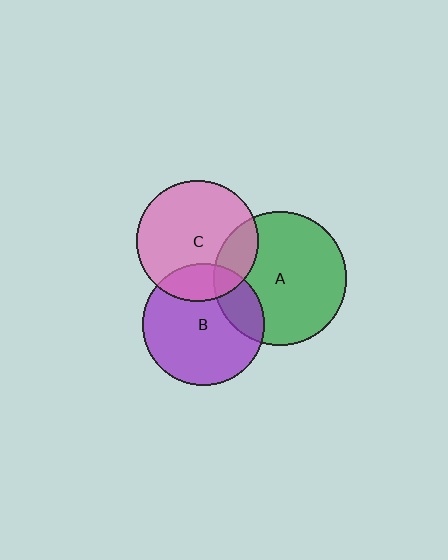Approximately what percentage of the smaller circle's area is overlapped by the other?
Approximately 20%.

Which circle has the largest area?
Circle A (green).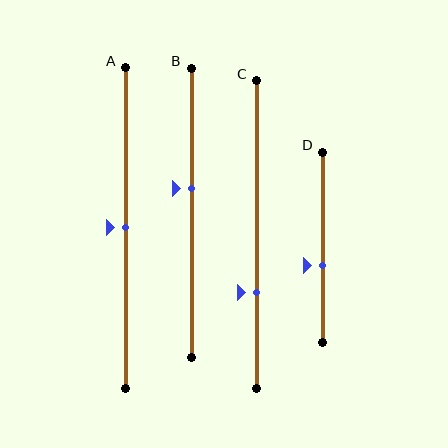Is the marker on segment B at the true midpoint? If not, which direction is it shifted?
No, the marker on segment B is shifted upward by about 8% of the segment length.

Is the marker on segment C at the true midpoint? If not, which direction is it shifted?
No, the marker on segment C is shifted downward by about 19% of the segment length.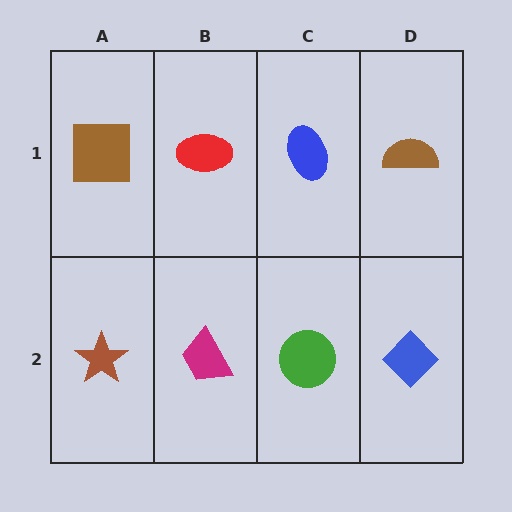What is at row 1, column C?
A blue ellipse.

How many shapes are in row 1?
4 shapes.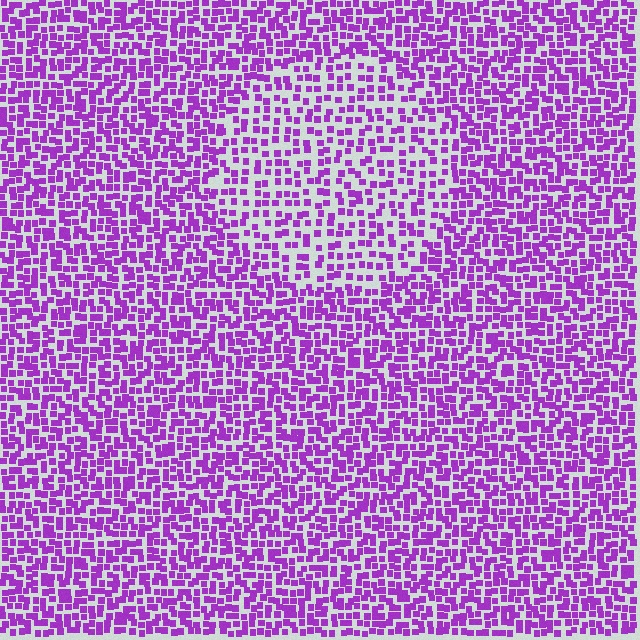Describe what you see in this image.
The image contains small purple elements arranged at two different densities. A circle-shaped region is visible where the elements are less densely packed than the surrounding area.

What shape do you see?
I see a circle.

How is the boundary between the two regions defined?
The boundary is defined by a change in element density (approximately 1.7x ratio). All elements are the same color, size, and shape.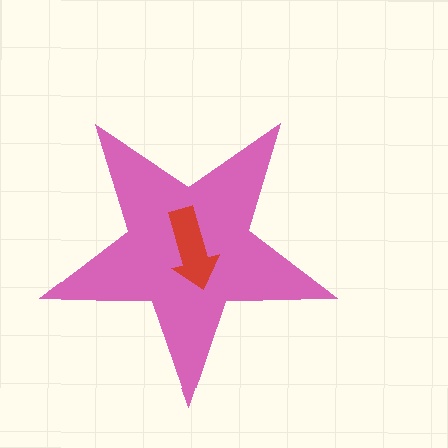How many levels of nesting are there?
2.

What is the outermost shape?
The pink star.